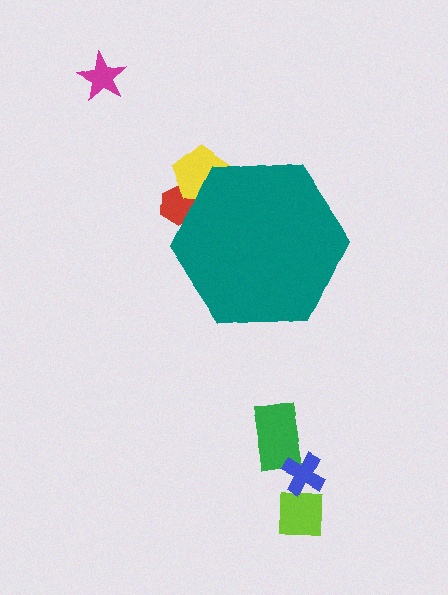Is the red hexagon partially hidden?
Yes, the red hexagon is partially hidden behind the teal hexagon.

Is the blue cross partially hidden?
No, the blue cross is fully visible.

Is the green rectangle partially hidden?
No, the green rectangle is fully visible.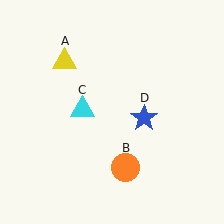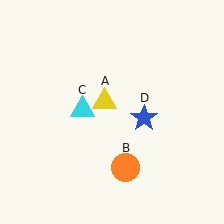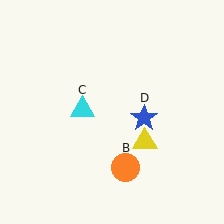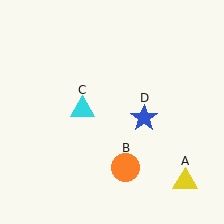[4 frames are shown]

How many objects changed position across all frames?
1 object changed position: yellow triangle (object A).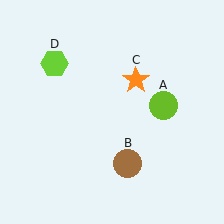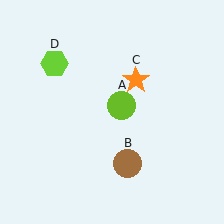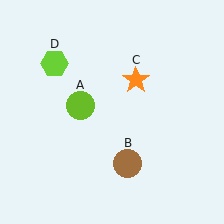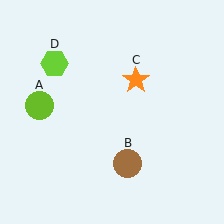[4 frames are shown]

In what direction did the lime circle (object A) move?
The lime circle (object A) moved left.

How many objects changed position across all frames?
1 object changed position: lime circle (object A).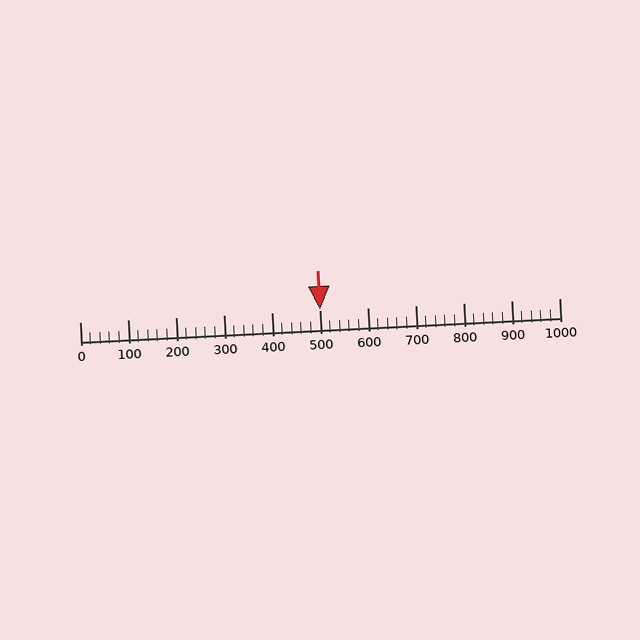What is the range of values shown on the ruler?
The ruler shows values from 0 to 1000.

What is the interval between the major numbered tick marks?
The major tick marks are spaced 100 units apart.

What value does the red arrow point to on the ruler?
The red arrow points to approximately 500.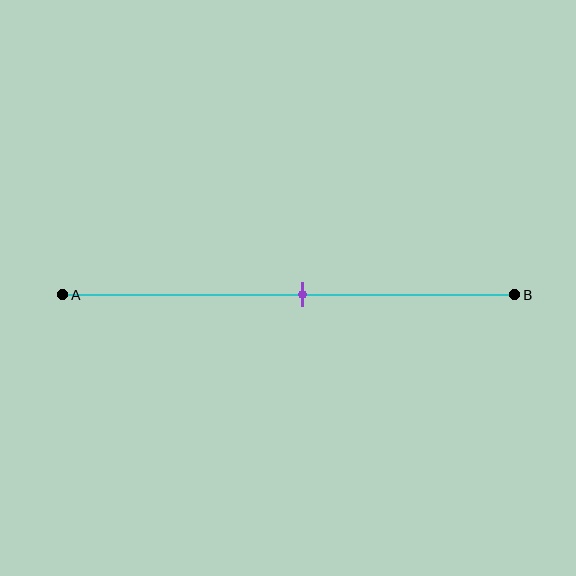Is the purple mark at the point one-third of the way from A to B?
No, the mark is at about 55% from A, not at the 33% one-third point.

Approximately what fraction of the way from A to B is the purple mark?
The purple mark is approximately 55% of the way from A to B.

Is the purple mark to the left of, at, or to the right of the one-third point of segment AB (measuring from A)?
The purple mark is to the right of the one-third point of segment AB.